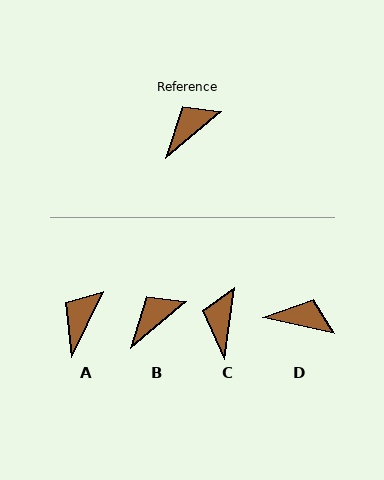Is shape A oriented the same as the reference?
No, it is off by about 24 degrees.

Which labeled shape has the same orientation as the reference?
B.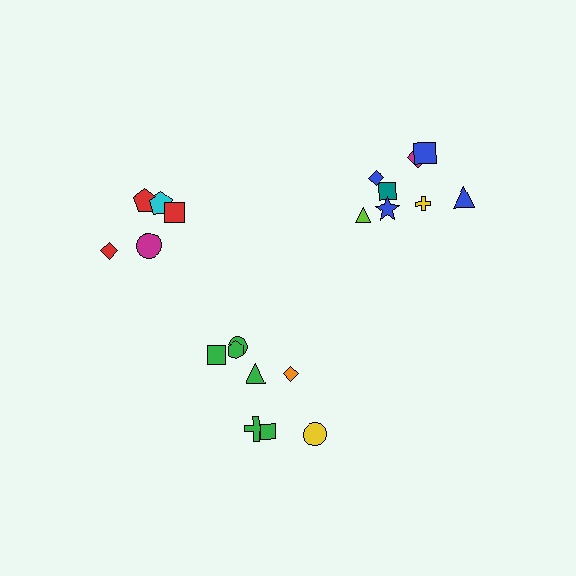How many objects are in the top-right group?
There are 8 objects.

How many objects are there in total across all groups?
There are 21 objects.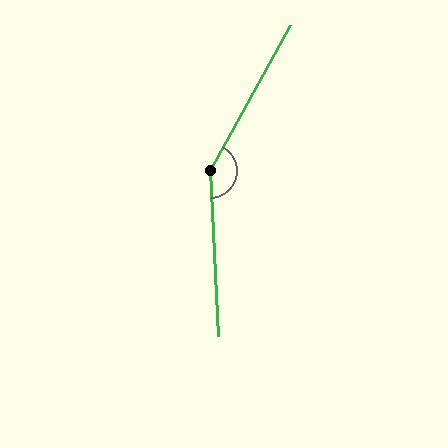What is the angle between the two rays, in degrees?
Approximately 148 degrees.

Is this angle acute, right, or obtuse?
It is obtuse.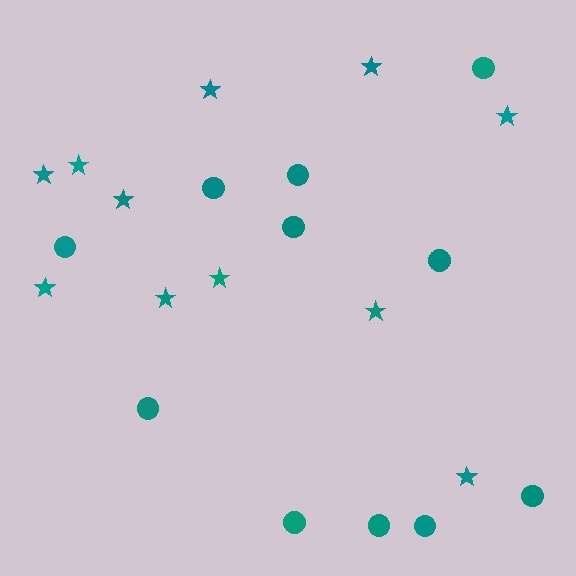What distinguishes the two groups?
There are 2 groups: one group of stars (11) and one group of circles (11).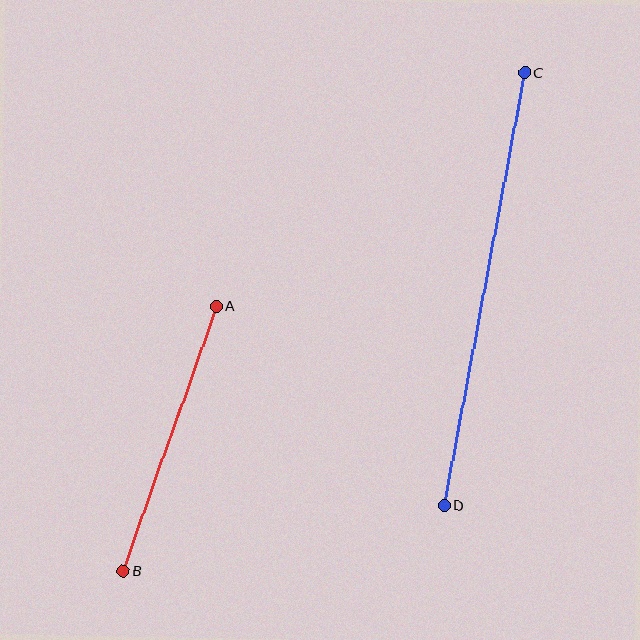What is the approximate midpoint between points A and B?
The midpoint is at approximately (170, 439) pixels.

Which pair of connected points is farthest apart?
Points C and D are farthest apart.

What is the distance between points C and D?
The distance is approximately 440 pixels.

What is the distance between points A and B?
The distance is approximately 281 pixels.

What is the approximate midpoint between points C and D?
The midpoint is at approximately (484, 289) pixels.